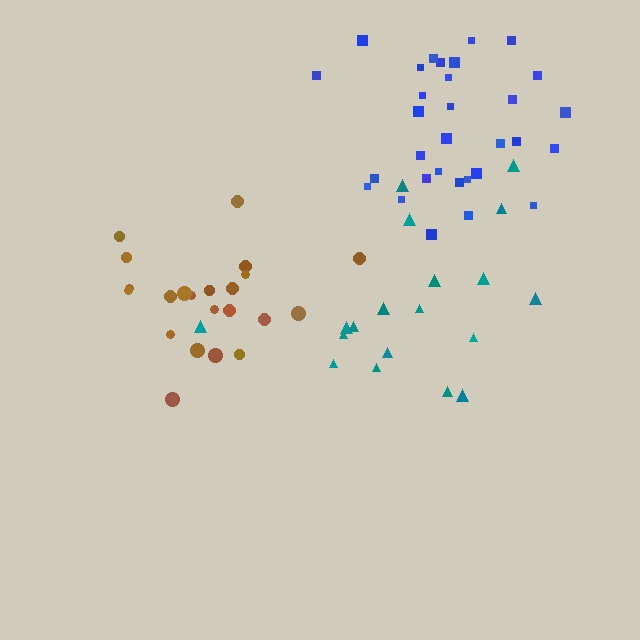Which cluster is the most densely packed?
Brown.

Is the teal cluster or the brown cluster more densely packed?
Brown.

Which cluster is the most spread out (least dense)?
Teal.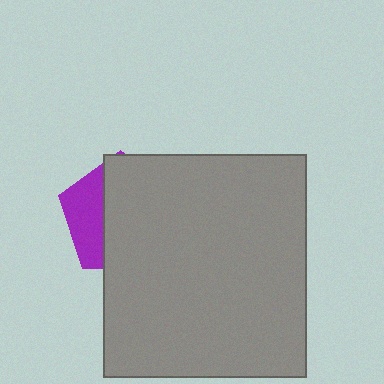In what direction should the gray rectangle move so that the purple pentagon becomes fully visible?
The gray rectangle should move right. That is the shortest direction to clear the overlap and leave the purple pentagon fully visible.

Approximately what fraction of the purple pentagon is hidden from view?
Roughly 69% of the purple pentagon is hidden behind the gray rectangle.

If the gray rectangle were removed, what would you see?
You would see the complete purple pentagon.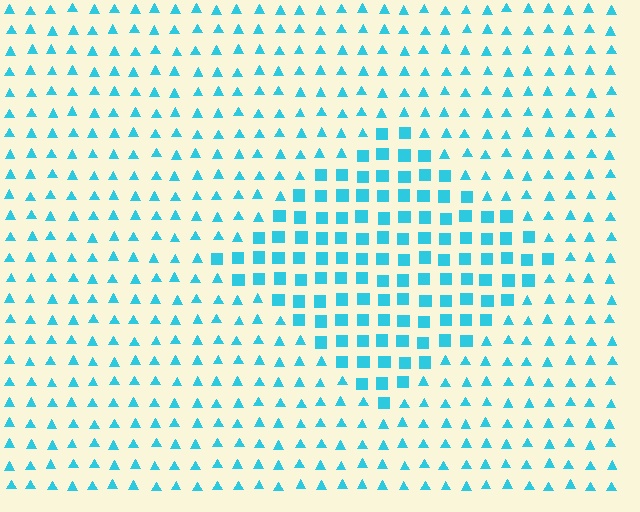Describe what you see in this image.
The image is filled with small cyan elements arranged in a uniform grid. A diamond-shaped region contains squares, while the surrounding area contains triangles. The boundary is defined purely by the change in element shape.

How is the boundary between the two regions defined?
The boundary is defined by a change in element shape: squares inside vs. triangles outside. All elements share the same color and spacing.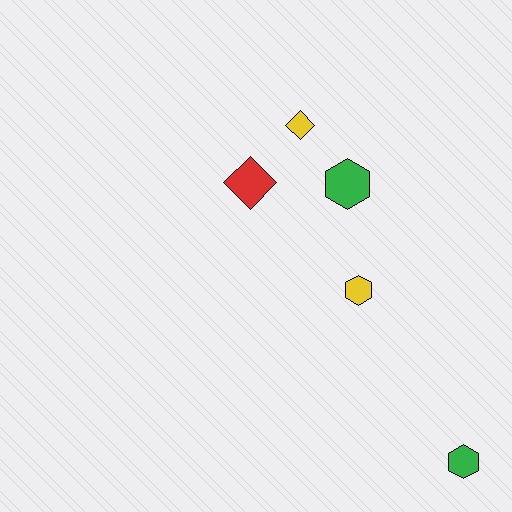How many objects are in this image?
There are 5 objects.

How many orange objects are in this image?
There are no orange objects.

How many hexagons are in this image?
There are 3 hexagons.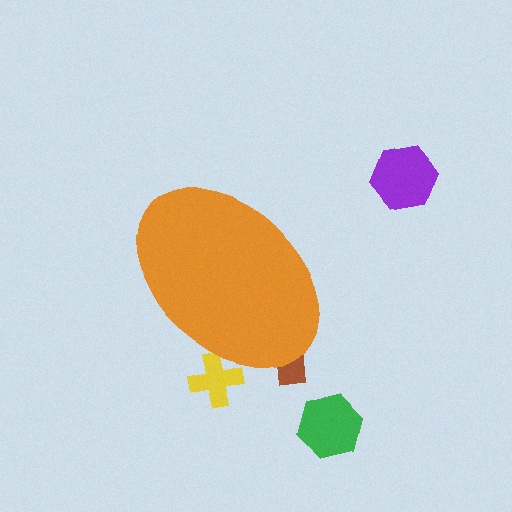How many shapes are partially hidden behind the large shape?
2 shapes are partially hidden.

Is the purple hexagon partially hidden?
No, the purple hexagon is fully visible.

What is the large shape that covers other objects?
An orange ellipse.